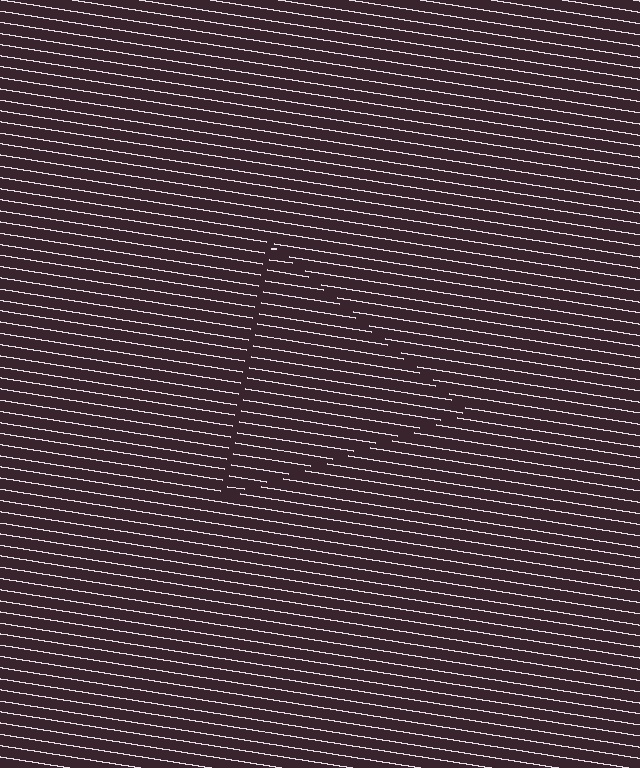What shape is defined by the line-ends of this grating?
An illusory triangle. The interior of the shape contains the same grating, shifted by half a period — the contour is defined by the phase discontinuity where line-ends from the inner and outer gratings abut.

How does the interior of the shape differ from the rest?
The interior of the shape contains the same grating, shifted by half a period — the contour is defined by the phase discontinuity where line-ends from the inner and outer gratings abut.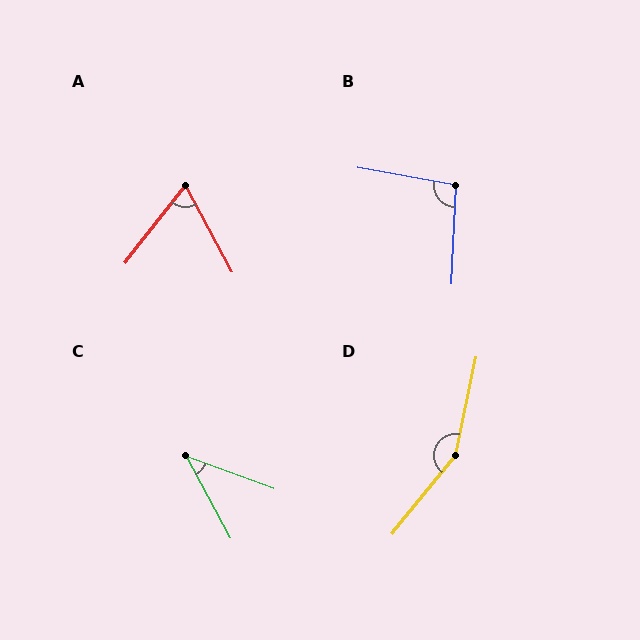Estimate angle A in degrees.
Approximately 67 degrees.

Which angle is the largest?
D, at approximately 153 degrees.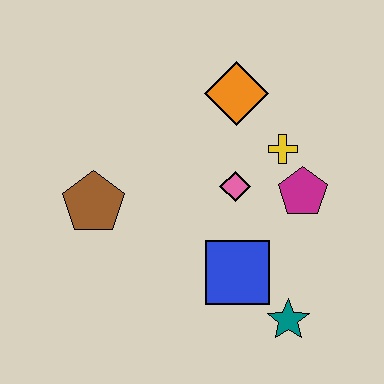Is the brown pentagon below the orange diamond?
Yes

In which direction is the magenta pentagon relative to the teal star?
The magenta pentagon is above the teal star.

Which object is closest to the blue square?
The teal star is closest to the blue square.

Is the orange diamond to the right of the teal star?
No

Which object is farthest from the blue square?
The orange diamond is farthest from the blue square.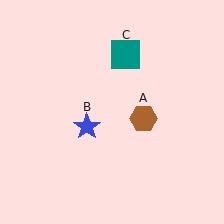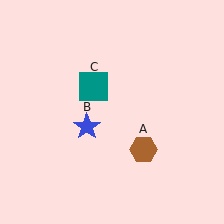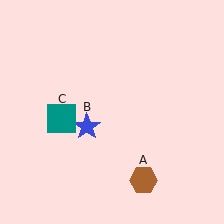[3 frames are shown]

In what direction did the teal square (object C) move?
The teal square (object C) moved down and to the left.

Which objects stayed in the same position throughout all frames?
Blue star (object B) remained stationary.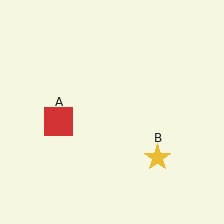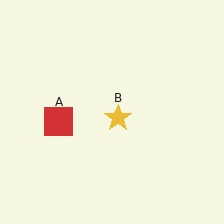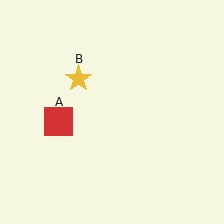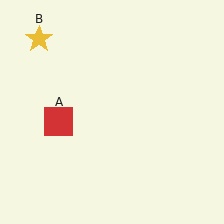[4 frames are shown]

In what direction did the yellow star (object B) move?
The yellow star (object B) moved up and to the left.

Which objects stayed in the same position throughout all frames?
Red square (object A) remained stationary.